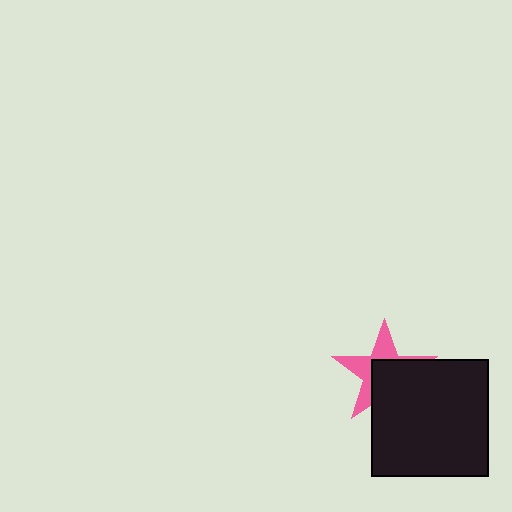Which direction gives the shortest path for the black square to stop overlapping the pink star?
Moving toward the lower-right gives the shortest separation.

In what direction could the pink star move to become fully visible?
The pink star could move toward the upper-left. That would shift it out from behind the black square entirely.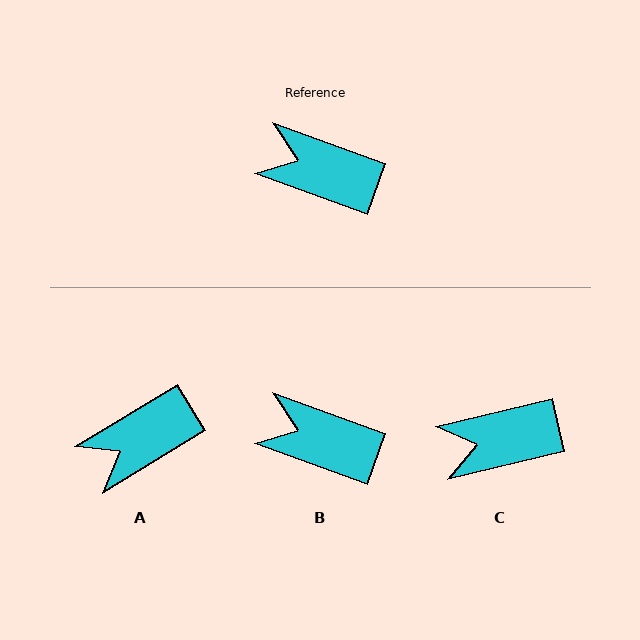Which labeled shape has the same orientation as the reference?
B.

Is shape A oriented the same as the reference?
No, it is off by about 51 degrees.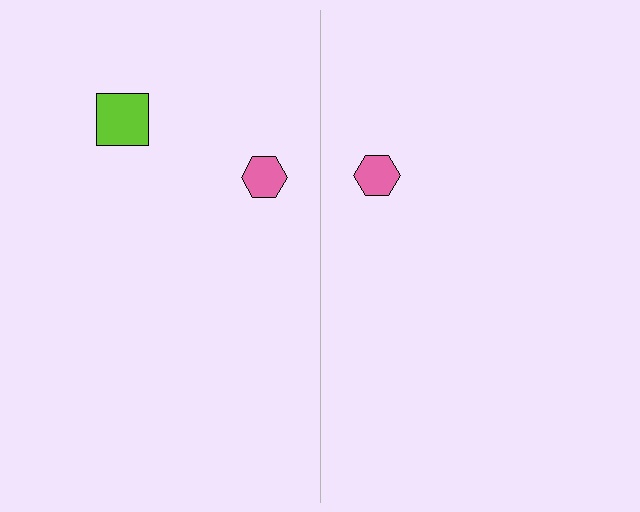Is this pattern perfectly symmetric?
No, the pattern is not perfectly symmetric. A lime square is missing from the right side.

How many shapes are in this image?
There are 3 shapes in this image.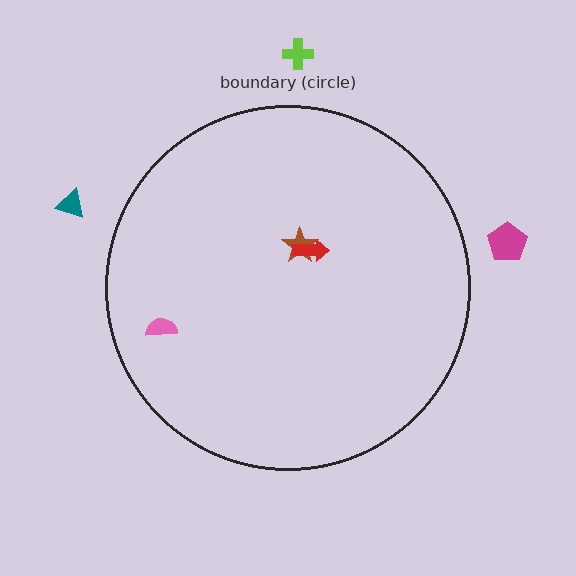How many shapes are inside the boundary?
3 inside, 3 outside.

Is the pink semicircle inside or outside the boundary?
Inside.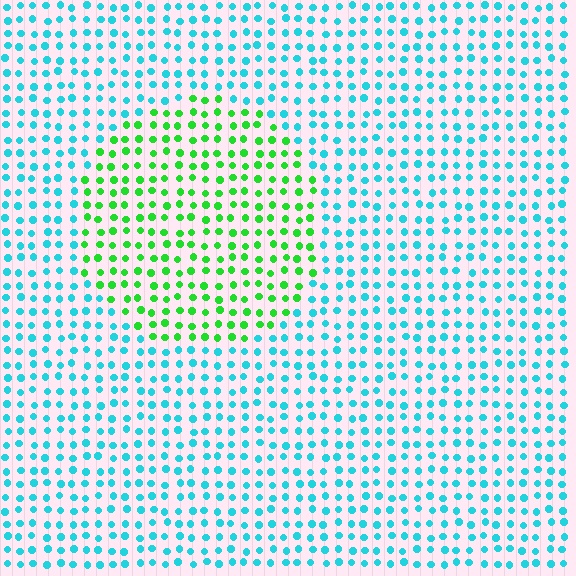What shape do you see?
I see a circle.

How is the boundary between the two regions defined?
The boundary is defined purely by a slight shift in hue (about 59 degrees). Spacing, size, and orientation are identical on both sides.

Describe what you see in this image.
The image is filled with small cyan elements in a uniform arrangement. A circle-shaped region is visible where the elements are tinted to a slightly different hue, forming a subtle color boundary.